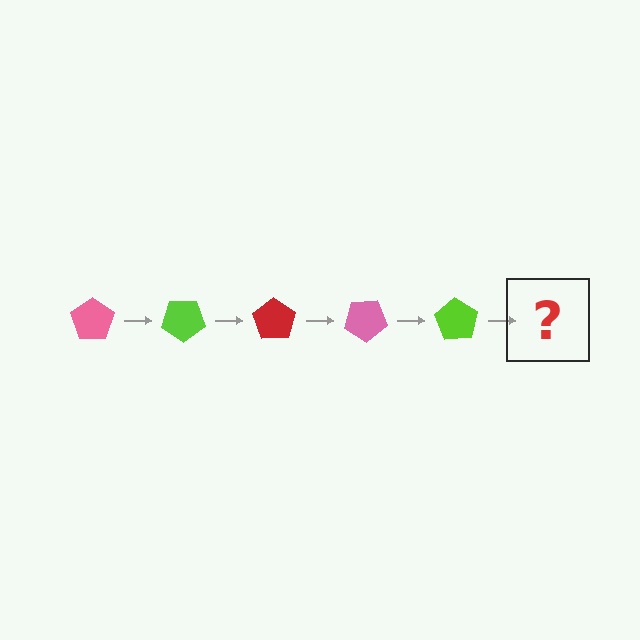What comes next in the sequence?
The next element should be a red pentagon, rotated 175 degrees from the start.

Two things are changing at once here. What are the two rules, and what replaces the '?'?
The two rules are that it rotates 35 degrees each step and the color cycles through pink, lime, and red. The '?' should be a red pentagon, rotated 175 degrees from the start.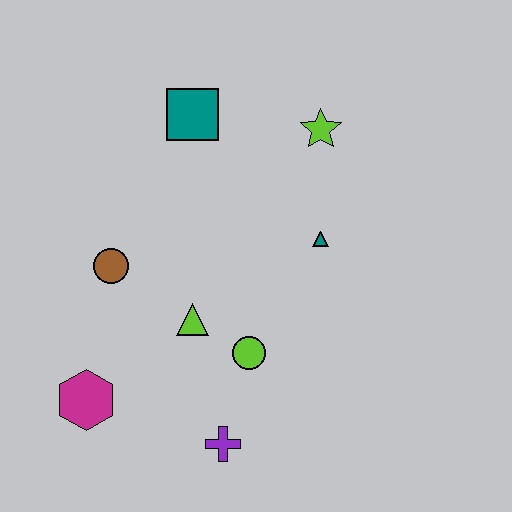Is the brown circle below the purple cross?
No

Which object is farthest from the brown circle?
The lime star is farthest from the brown circle.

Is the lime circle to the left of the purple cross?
No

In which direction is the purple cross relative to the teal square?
The purple cross is below the teal square.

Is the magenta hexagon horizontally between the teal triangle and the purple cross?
No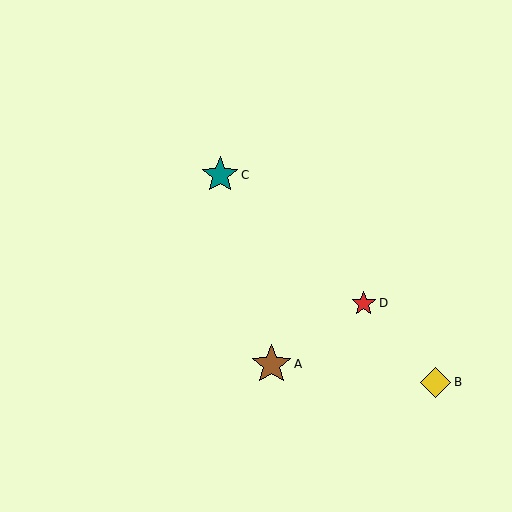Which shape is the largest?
The brown star (labeled A) is the largest.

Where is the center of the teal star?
The center of the teal star is at (220, 175).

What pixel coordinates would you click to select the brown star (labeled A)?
Click at (271, 364) to select the brown star A.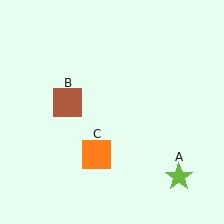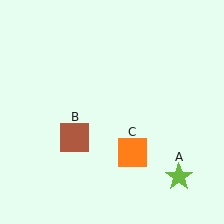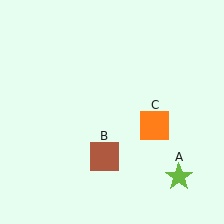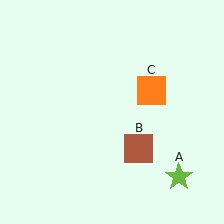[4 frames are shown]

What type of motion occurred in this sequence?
The brown square (object B), orange square (object C) rotated counterclockwise around the center of the scene.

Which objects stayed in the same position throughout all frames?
Lime star (object A) remained stationary.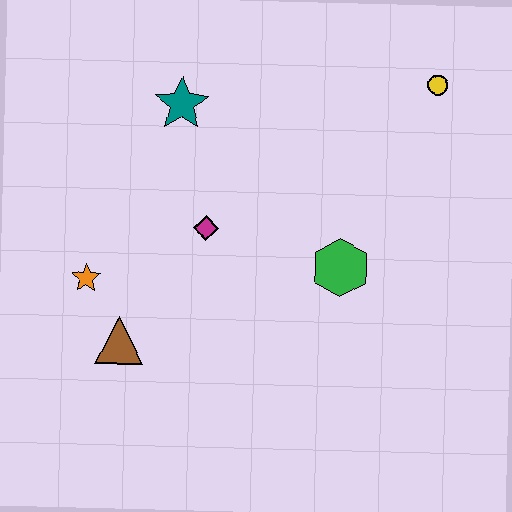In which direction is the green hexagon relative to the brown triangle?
The green hexagon is to the right of the brown triangle.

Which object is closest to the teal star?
The magenta diamond is closest to the teal star.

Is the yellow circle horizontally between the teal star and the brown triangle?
No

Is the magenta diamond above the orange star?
Yes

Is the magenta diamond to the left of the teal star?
No